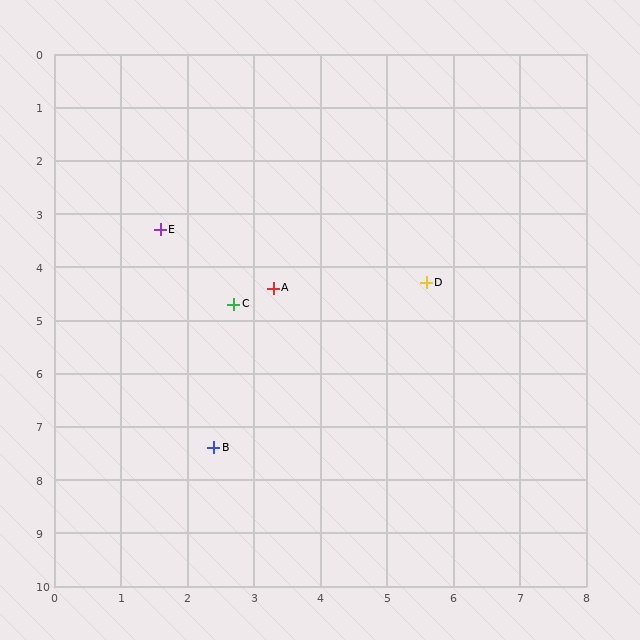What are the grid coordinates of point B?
Point B is at approximately (2.4, 7.4).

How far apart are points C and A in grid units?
Points C and A are about 0.7 grid units apart.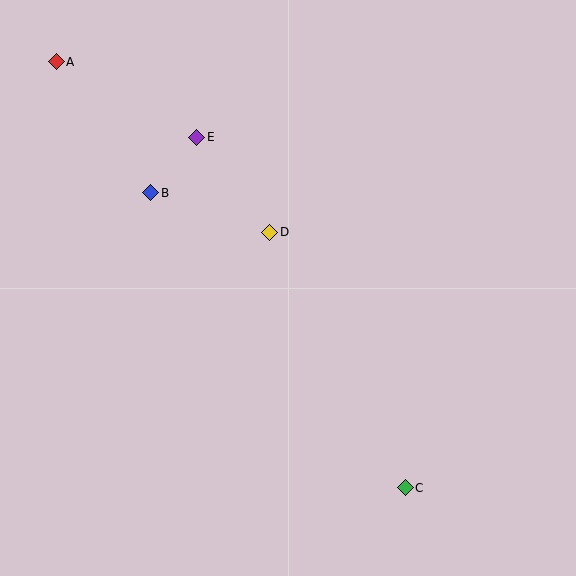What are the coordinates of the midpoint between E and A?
The midpoint between E and A is at (126, 100).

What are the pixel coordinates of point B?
Point B is at (151, 193).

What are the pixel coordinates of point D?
Point D is at (270, 232).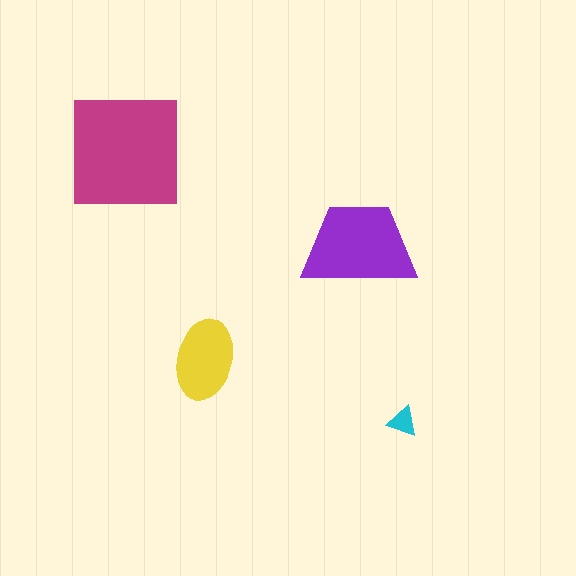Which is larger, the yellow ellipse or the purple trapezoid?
The purple trapezoid.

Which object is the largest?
The magenta square.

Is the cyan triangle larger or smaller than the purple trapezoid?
Smaller.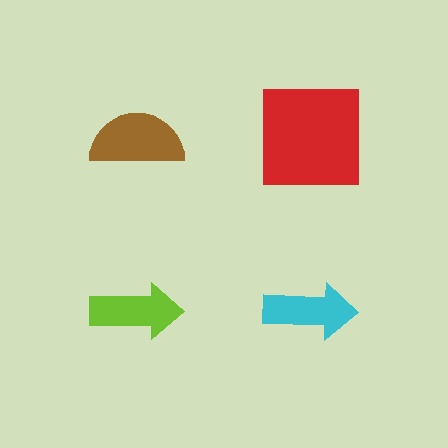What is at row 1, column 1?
A brown semicircle.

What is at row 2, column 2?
A cyan arrow.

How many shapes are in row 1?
2 shapes.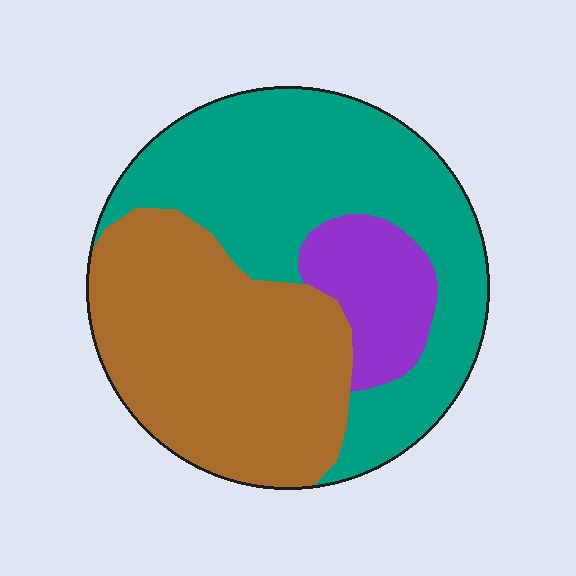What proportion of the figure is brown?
Brown covers 42% of the figure.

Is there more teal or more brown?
Teal.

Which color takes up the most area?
Teal, at roughly 45%.